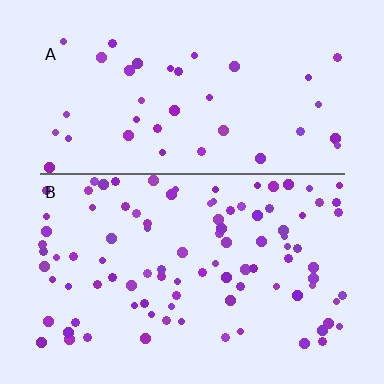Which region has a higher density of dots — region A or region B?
B (the bottom).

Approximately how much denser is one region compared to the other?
Approximately 2.5× — region B over region A.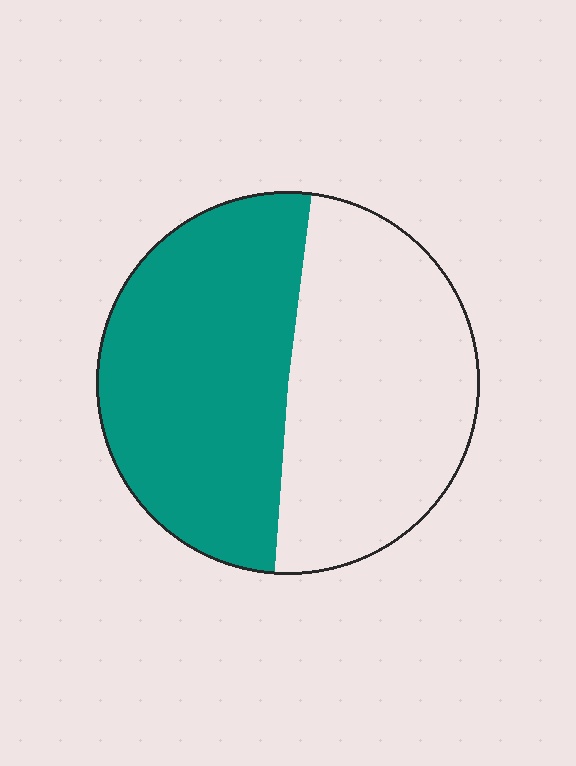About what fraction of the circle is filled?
About one half (1/2).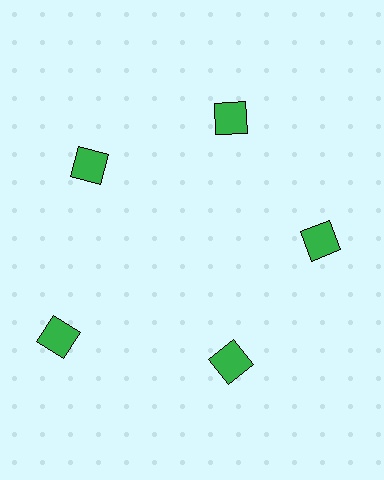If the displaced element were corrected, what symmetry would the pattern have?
It would have 5-fold rotational symmetry — the pattern would map onto itself every 72 degrees.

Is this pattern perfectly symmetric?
No. The 5 green squares are arranged in a ring, but one element near the 8 o'clock position is pushed outward from the center, breaking the 5-fold rotational symmetry.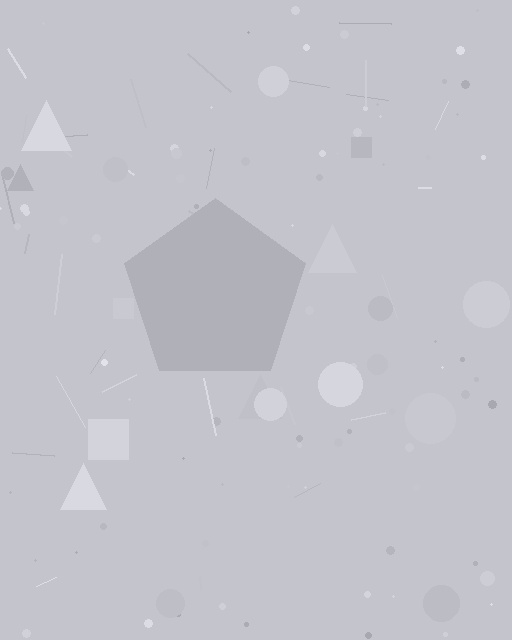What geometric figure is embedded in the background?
A pentagon is embedded in the background.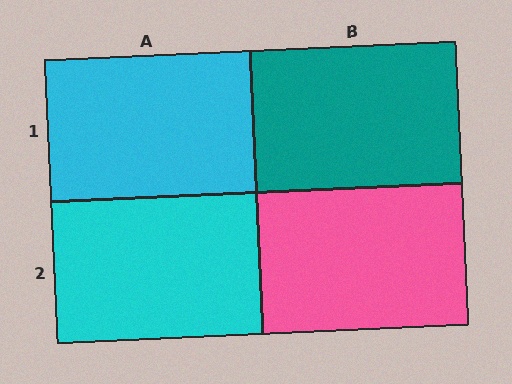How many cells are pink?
1 cell is pink.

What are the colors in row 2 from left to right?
Cyan, pink.